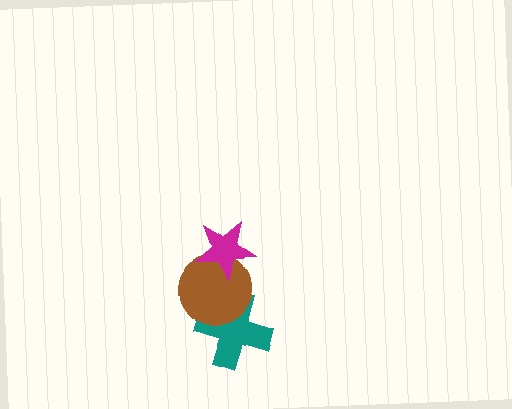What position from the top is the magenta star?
The magenta star is 1st from the top.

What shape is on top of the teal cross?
The brown circle is on top of the teal cross.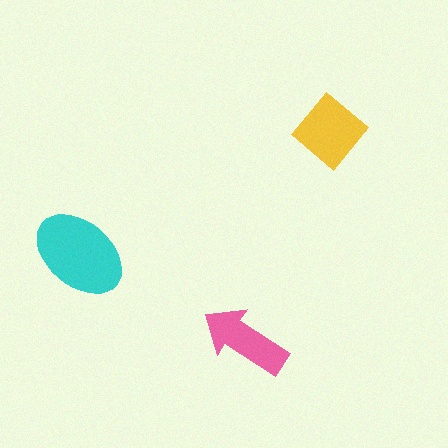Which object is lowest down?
The pink arrow is bottommost.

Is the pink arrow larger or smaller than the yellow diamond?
Smaller.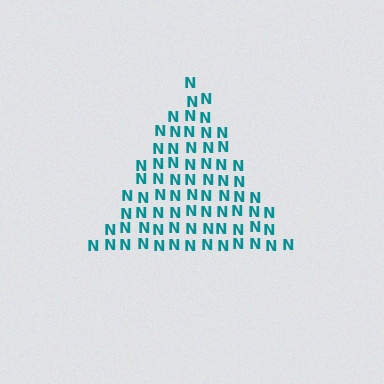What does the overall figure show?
The overall figure shows a triangle.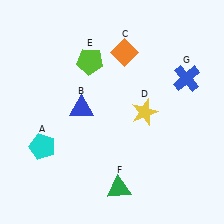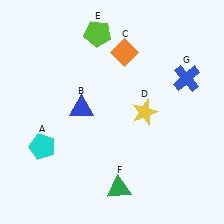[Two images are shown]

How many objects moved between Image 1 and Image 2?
1 object moved between the two images.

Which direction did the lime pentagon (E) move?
The lime pentagon (E) moved up.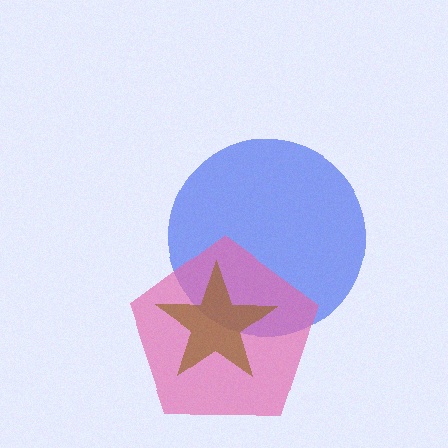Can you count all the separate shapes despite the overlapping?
Yes, there are 3 separate shapes.